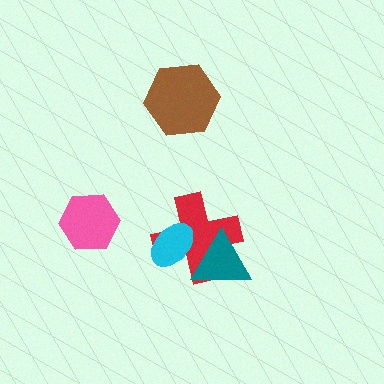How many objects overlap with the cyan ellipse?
2 objects overlap with the cyan ellipse.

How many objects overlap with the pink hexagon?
0 objects overlap with the pink hexagon.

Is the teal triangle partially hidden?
Yes, it is partially covered by another shape.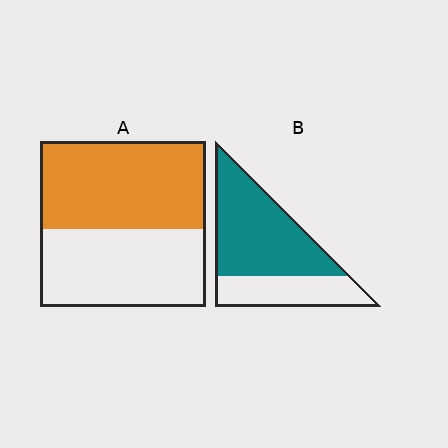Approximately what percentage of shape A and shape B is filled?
A is approximately 55% and B is approximately 65%.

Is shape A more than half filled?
Roughly half.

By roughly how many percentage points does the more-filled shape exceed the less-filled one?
By roughly 15 percentage points (B over A).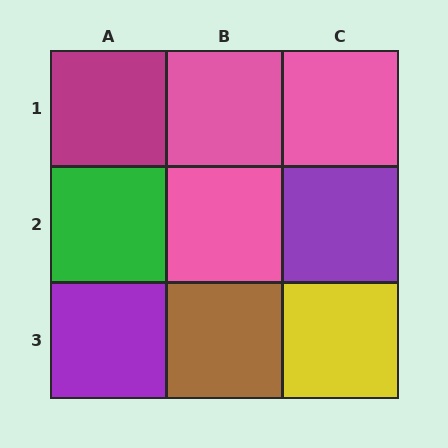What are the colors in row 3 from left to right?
Purple, brown, yellow.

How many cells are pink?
3 cells are pink.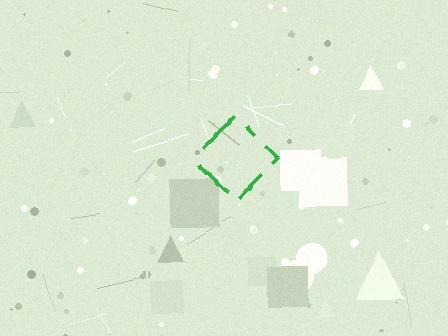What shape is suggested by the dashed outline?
The dashed outline suggests a diamond.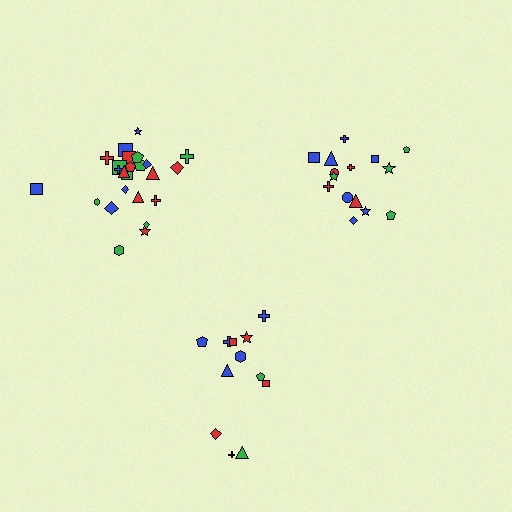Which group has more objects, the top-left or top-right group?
The top-left group.